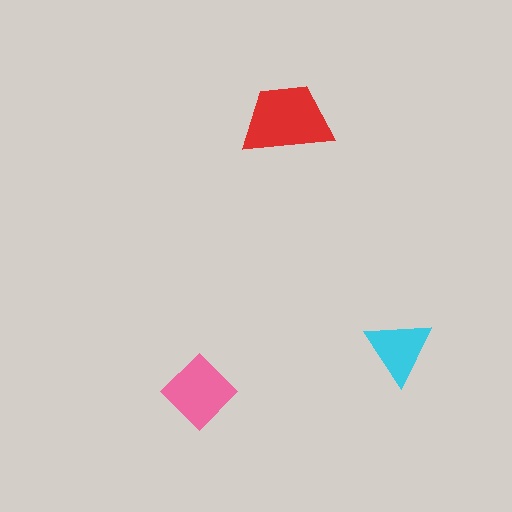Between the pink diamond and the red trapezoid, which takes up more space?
The red trapezoid.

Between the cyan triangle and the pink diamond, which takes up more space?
The pink diamond.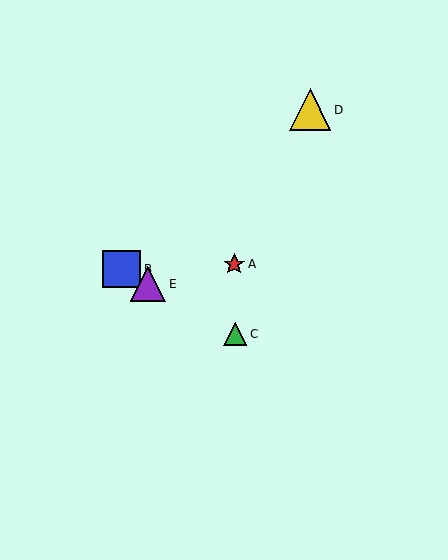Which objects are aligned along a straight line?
Objects B, C, E are aligned along a straight line.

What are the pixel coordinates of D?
Object D is at (310, 110).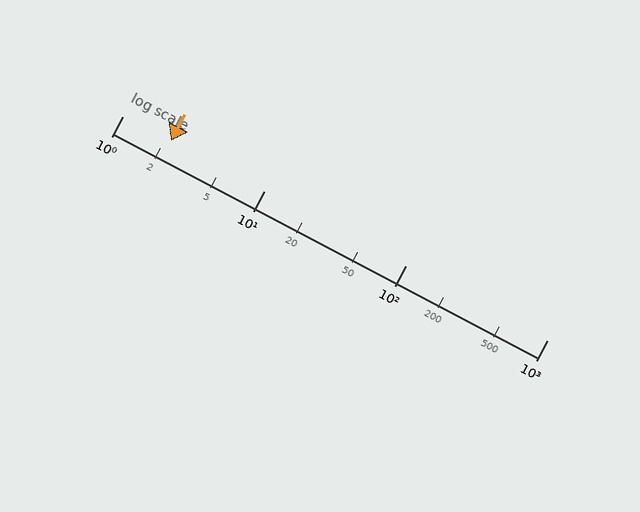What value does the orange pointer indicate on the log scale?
The pointer indicates approximately 2.2.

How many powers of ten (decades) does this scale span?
The scale spans 3 decades, from 1 to 1000.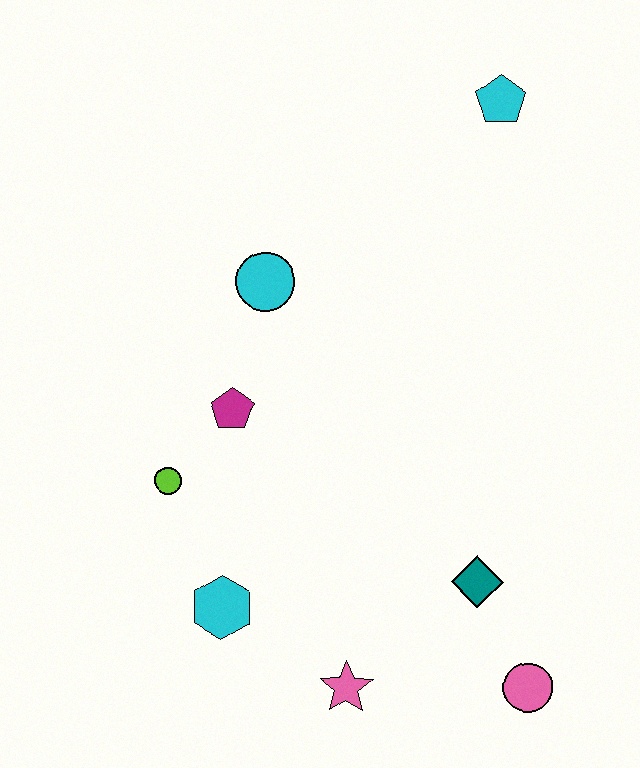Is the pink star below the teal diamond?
Yes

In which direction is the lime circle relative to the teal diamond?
The lime circle is to the left of the teal diamond.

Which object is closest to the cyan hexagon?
The lime circle is closest to the cyan hexagon.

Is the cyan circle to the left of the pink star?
Yes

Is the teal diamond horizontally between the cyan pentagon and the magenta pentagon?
Yes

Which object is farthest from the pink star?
The cyan pentagon is farthest from the pink star.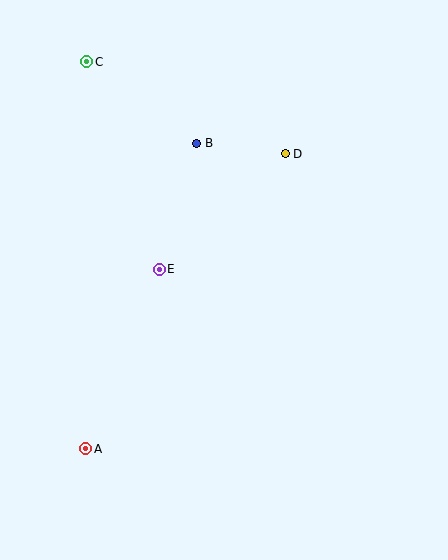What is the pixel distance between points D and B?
The distance between D and B is 89 pixels.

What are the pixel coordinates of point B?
Point B is at (197, 143).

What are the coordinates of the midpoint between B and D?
The midpoint between B and D is at (241, 149).